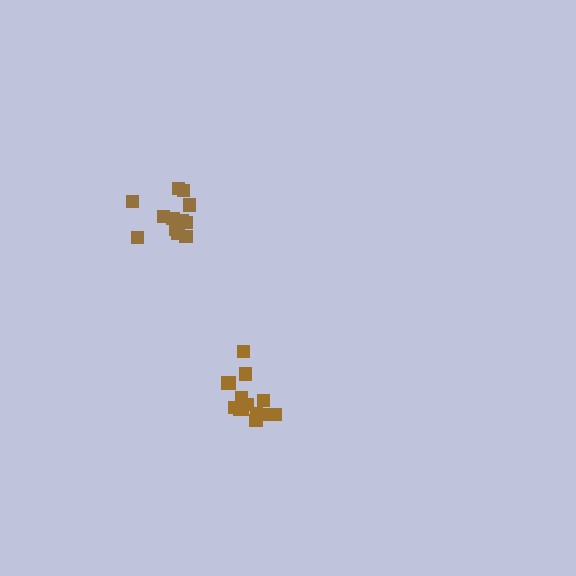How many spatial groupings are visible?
There are 2 spatial groupings.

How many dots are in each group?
Group 1: 14 dots, Group 2: 12 dots (26 total).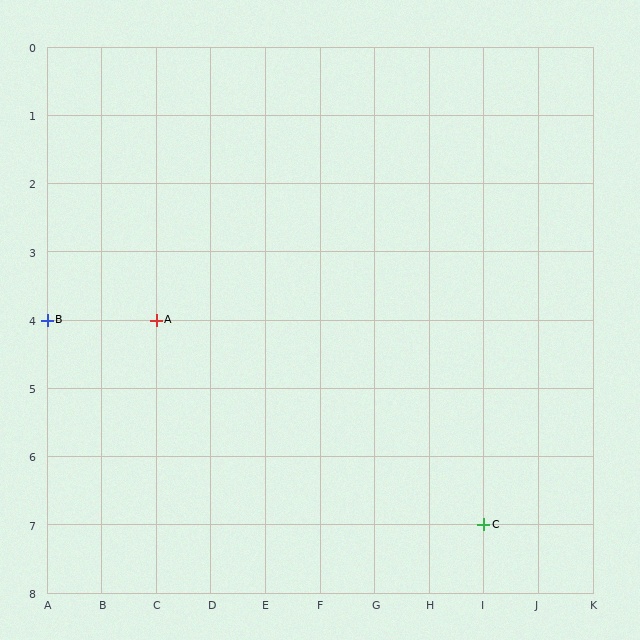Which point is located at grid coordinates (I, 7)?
Point C is at (I, 7).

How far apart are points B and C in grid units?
Points B and C are 8 columns and 3 rows apart (about 8.5 grid units diagonally).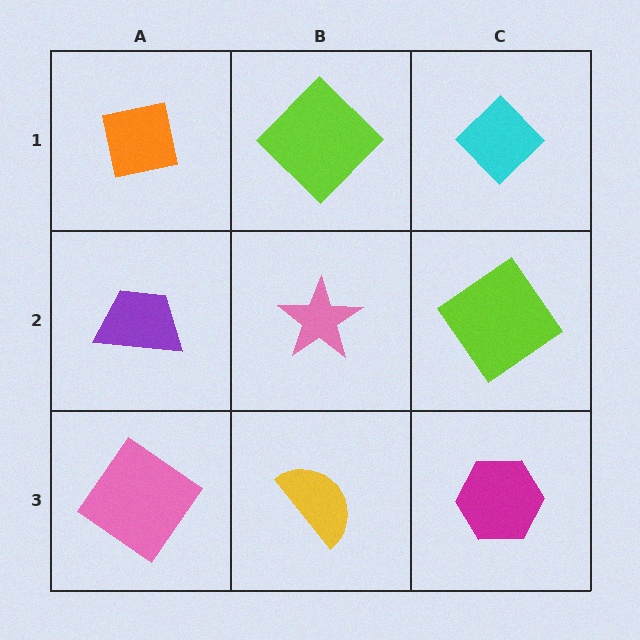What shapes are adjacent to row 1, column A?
A purple trapezoid (row 2, column A), a lime diamond (row 1, column B).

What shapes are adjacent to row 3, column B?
A pink star (row 2, column B), a pink diamond (row 3, column A), a magenta hexagon (row 3, column C).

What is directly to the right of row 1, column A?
A lime diamond.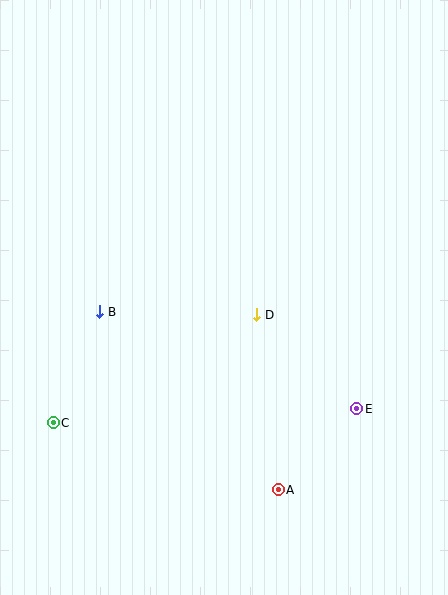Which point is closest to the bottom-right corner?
Point A is closest to the bottom-right corner.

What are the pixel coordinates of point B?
Point B is at (100, 312).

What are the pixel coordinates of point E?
Point E is at (357, 409).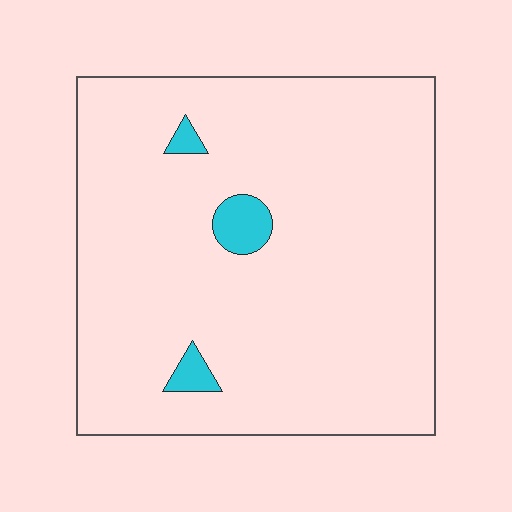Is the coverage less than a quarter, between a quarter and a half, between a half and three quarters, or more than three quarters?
Less than a quarter.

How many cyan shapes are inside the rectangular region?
3.